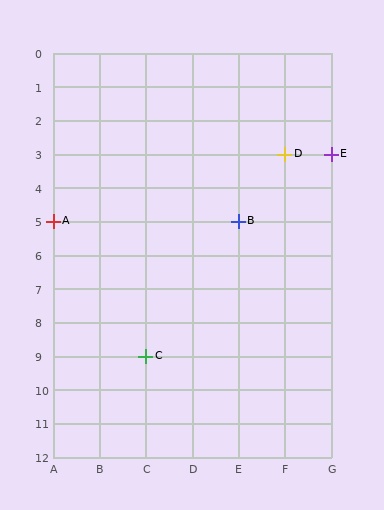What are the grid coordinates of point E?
Point E is at grid coordinates (G, 3).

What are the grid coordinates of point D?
Point D is at grid coordinates (F, 3).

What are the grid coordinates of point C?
Point C is at grid coordinates (C, 9).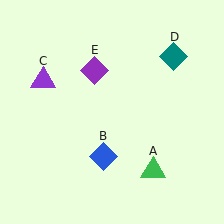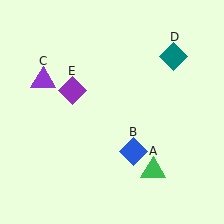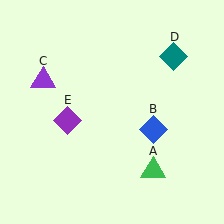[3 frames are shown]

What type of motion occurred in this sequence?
The blue diamond (object B), purple diamond (object E) rotated counterclockwise around the center of the scene.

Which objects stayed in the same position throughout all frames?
Green triangle (object A) and purple triangle (object C) and teal diamond (object D) remained stationary.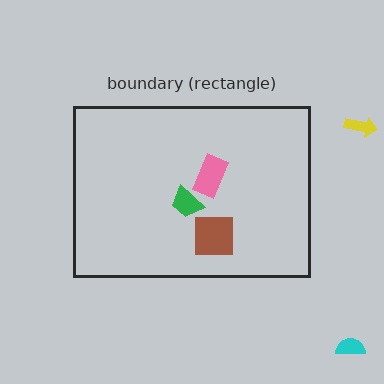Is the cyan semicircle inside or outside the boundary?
Outside.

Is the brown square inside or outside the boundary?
Inside.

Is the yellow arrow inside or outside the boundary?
Outside.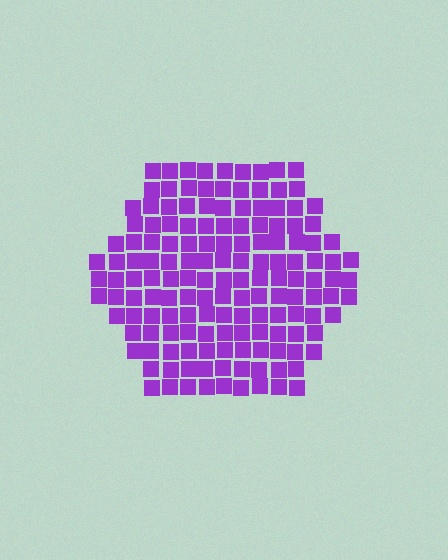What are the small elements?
The small elements are squares.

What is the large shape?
The large shape is a hexagon.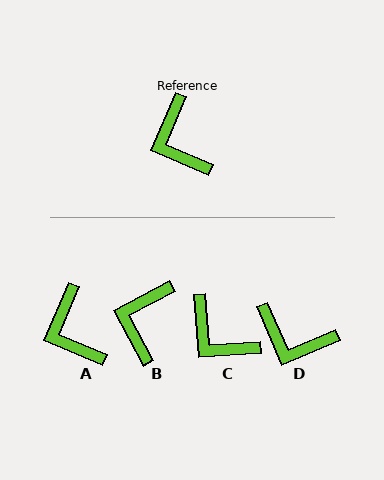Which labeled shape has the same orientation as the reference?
A.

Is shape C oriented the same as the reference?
No, it is off by about 27 degrees.